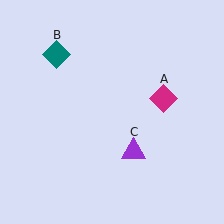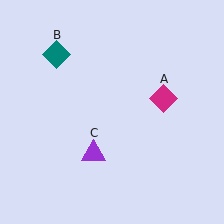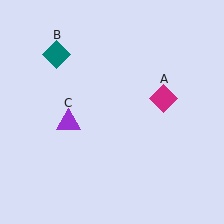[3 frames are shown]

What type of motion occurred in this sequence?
The purple triangle (object C) rotated clockwise around the center of the scene.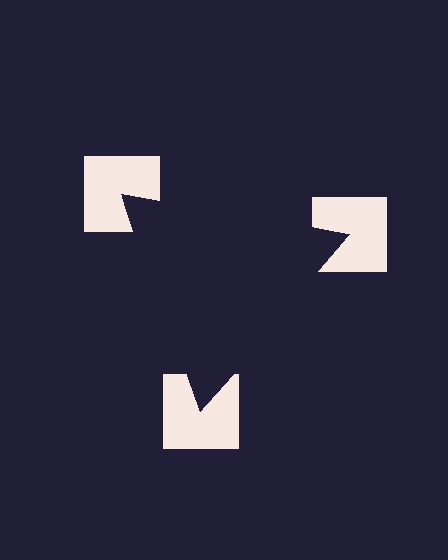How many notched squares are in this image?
There are 3 — one at each vertex of the illusory triangle.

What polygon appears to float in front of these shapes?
An illusory triangle — its edges are inferred from the aligned wedge cuts in the notched squares, not physically drawn.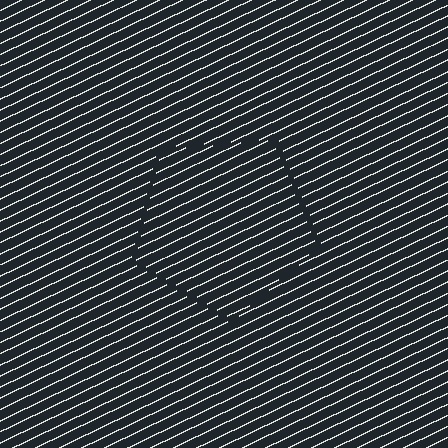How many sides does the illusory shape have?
5 sides — the line-ends trace a pentagon.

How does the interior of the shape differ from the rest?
The interior of the shape contains the same grating, shifted by half a period — the contour is defined by the phase discontinuity where line-ends from the inner and outer gratings abut.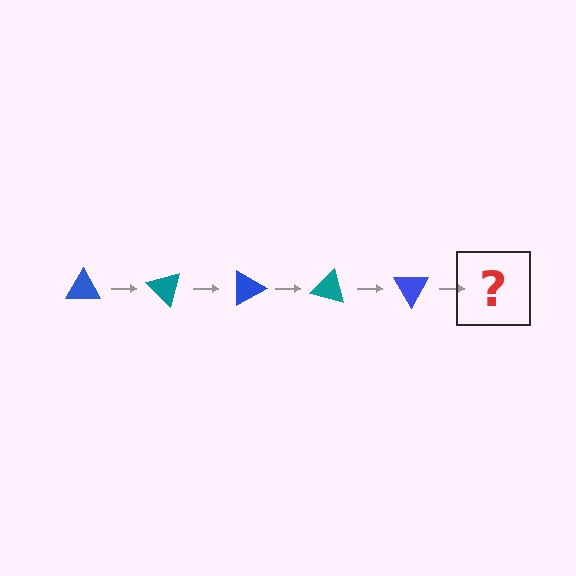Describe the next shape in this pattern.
It should be a teal triangle, rotated 225 degrees from the start.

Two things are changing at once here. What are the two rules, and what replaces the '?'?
The two rules are that it rotates 45 degrees each step and the color cycles through blue and teal. The '?' should be a teal triangle, rotated 225 degrees from the start.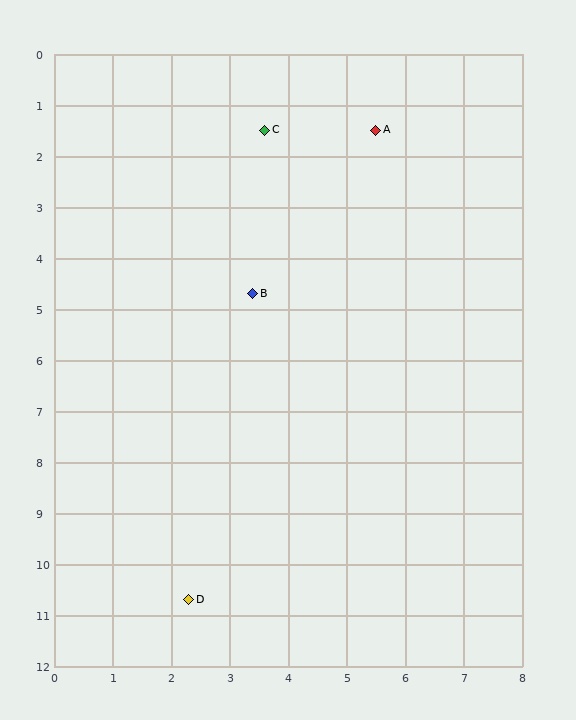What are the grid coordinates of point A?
Point A is at approximately (5.5, 1.5).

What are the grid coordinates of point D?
Point D is at approximately (2.3, 10.7).